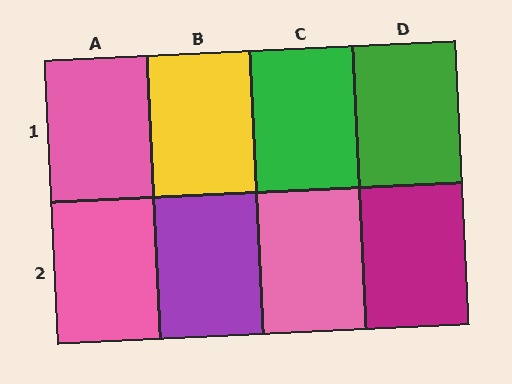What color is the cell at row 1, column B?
Yellow.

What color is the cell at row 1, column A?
Pink.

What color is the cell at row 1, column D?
Green.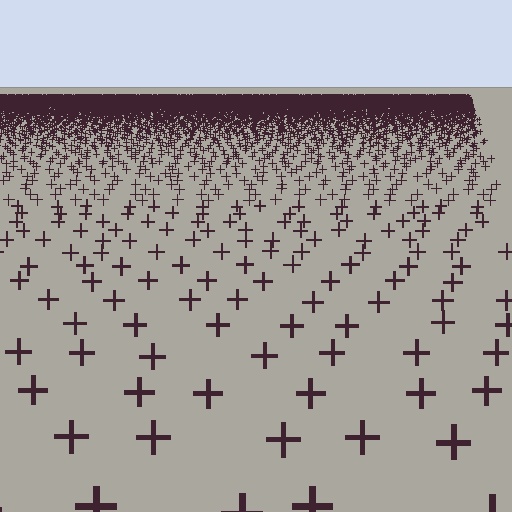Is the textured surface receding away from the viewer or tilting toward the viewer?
The surface is receding away from the viewer. Texture elements get smaller and denser toward the top.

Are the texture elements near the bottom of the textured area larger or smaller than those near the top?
Larger. Near the bottom, elements are closer to the viewer and appear at a bigger on-screen size.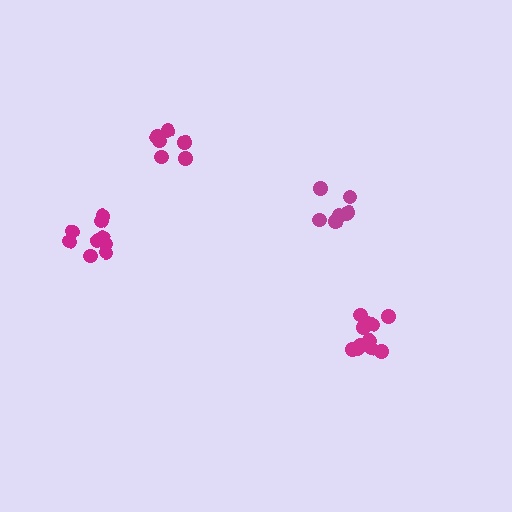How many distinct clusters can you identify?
There are 4 distinct clusters.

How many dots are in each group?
Group 1: 6 dots, Group 2: 12 dots, Group 3: 7 dots, Group 4: 12 dots (37 total).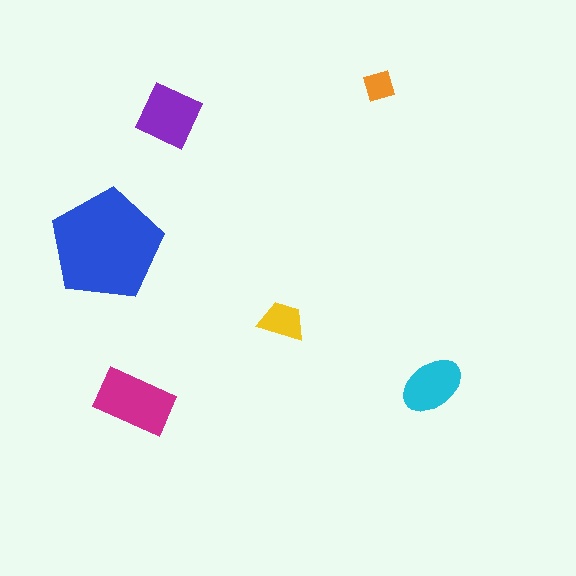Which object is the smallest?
The orange diamond.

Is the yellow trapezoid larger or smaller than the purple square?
Smaller.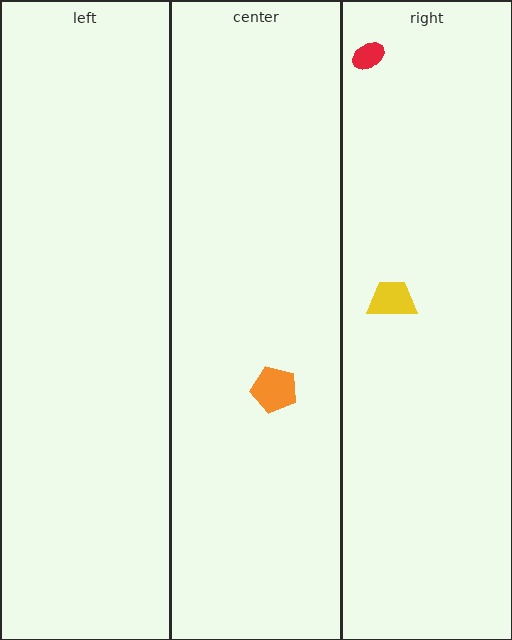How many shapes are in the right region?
2.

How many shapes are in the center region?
1.